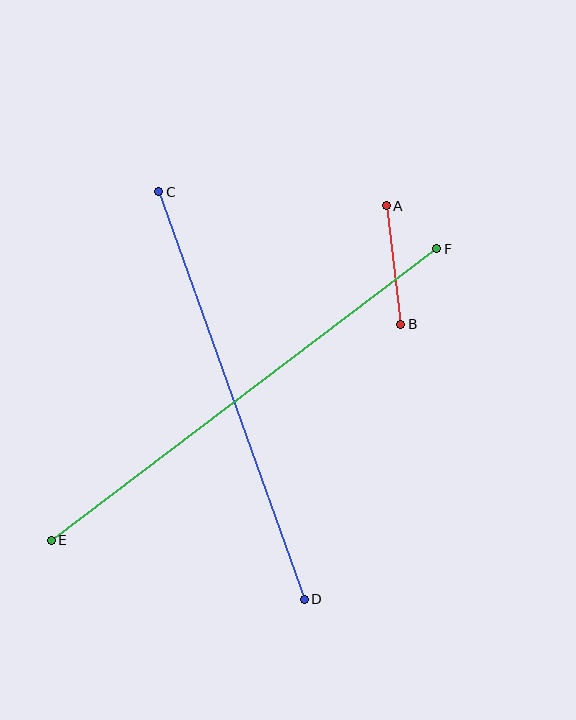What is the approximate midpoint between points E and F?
The midpoint is at approximately (244, 394) pixels.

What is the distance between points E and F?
The distance is approximately 483 pixels.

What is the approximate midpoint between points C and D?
The midpoint is at approximately (231, 395) pixels.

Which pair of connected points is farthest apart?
Points E and F are farthest apart.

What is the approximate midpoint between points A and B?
The midpoint is at approximately (394, 265) pixels.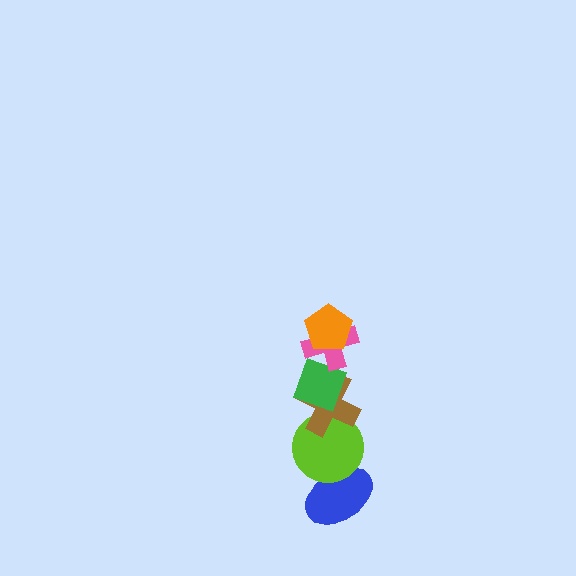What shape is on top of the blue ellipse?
The lime circle is on top of the blue ellipse.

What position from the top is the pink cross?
The pink cross is 2nd from the top.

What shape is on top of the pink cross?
The orange pentagon is on top of the pink cross.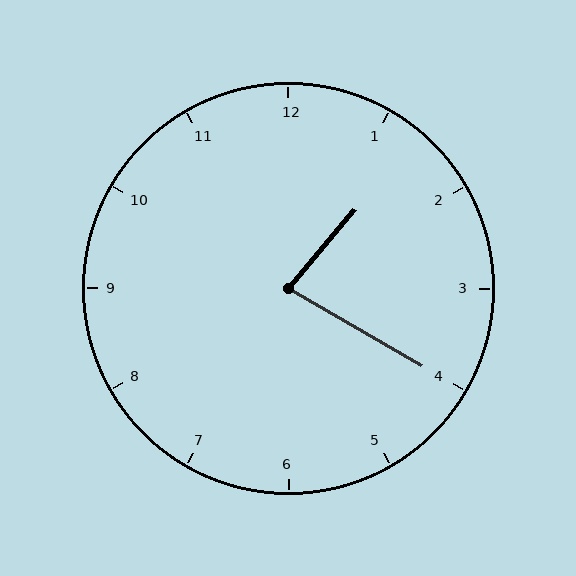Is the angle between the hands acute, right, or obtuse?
It is acute.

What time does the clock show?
1:20.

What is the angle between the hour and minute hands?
Approximately 80 degrees.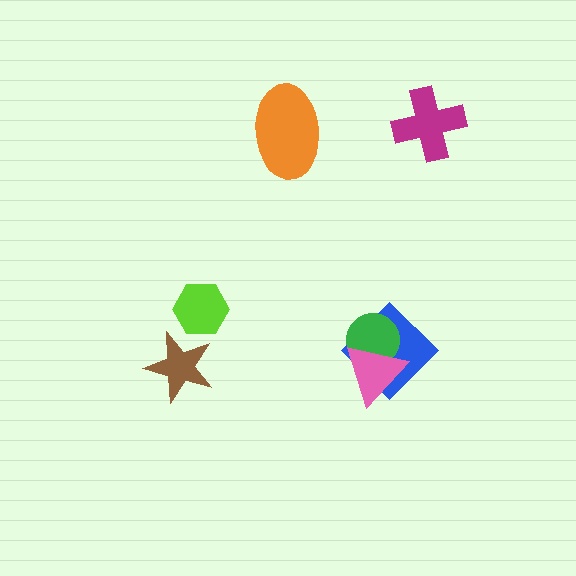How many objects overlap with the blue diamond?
2 objects overlap with the blue diamond.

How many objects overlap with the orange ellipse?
0 objects overlap with the orange ellipse.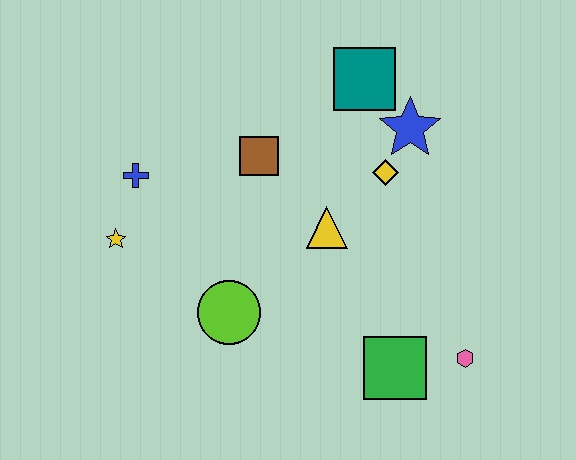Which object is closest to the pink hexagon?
The green square is closest to the pink hexagon.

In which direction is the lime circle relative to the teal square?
The lime circle is below the teal square.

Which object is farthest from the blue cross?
The pink hexagon is farthest from the blue cross.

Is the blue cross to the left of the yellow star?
No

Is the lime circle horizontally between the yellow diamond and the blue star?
No